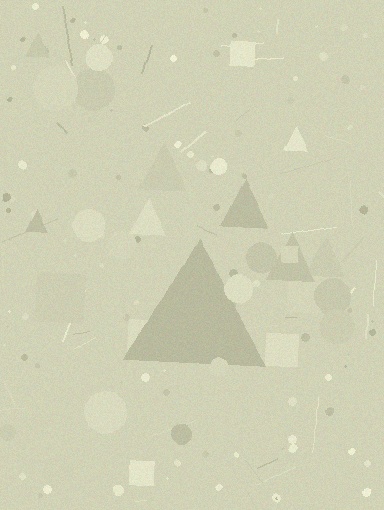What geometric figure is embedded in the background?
A triangle is embedded in the background.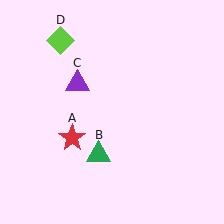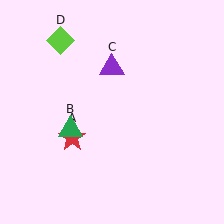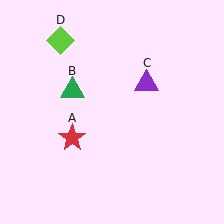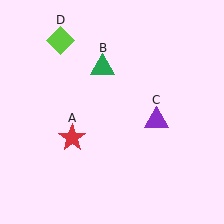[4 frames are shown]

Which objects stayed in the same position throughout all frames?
Red star (object A) and lime diamond (object D) remained stationary.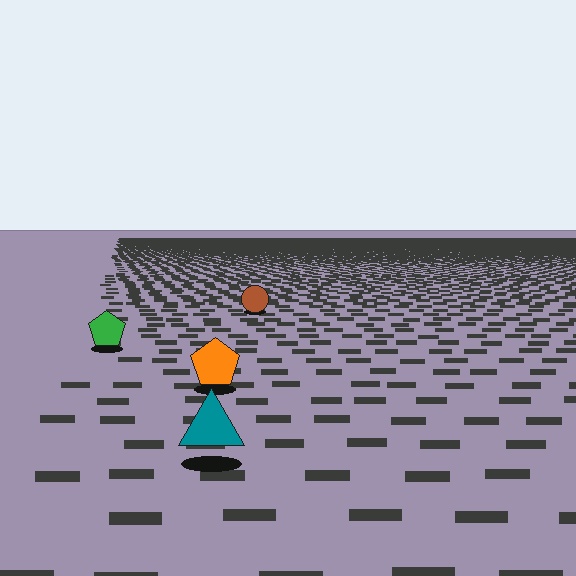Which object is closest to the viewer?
The teal triangle is closest. The texture marks near it are larger and more spread out.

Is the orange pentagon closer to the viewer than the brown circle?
Yes. The orange pentagon is closer — you can tell from the texture gradient: the ground texture is coarser near it.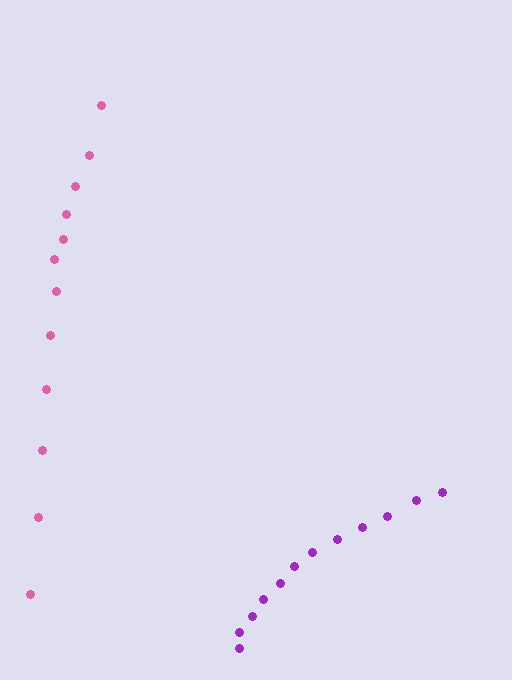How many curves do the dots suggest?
There are 2 distinct paths.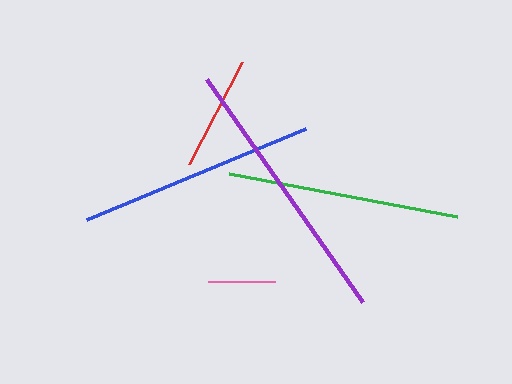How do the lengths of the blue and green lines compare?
The blue and green lines are approximately the same length.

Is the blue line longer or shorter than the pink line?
The blue line is longer than the pink line.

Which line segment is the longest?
The purple line is the longest at approximately 272 pixels.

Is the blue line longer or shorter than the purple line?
The purple line is longer than the blue line.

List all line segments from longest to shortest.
From longest to shortest: purple, blue, green, red, pink.